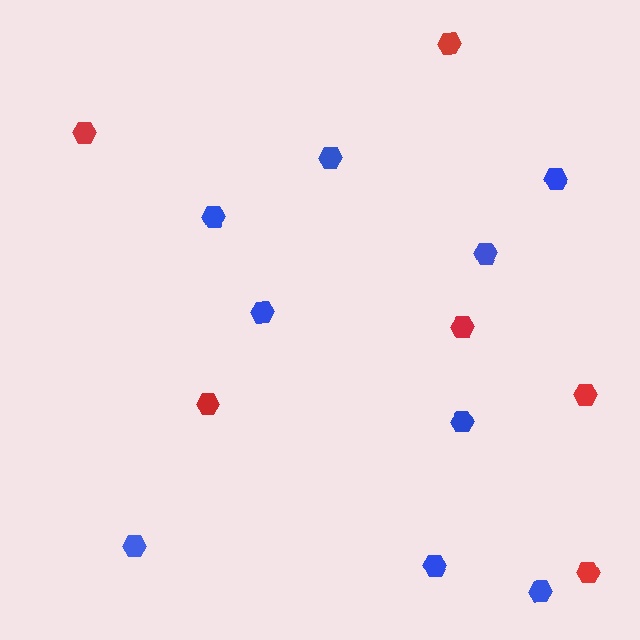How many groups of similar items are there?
There are 2 groups: one group of blue hexagons (9) and one group of red hexagons (6).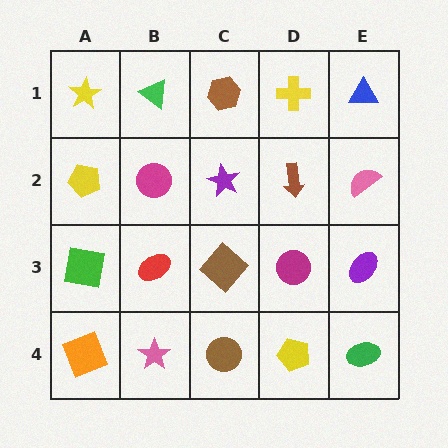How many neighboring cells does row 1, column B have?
3.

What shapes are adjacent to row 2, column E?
A blue triangle (row 1, column E), a purple ellipse (row 3, column E), a brown arrow (row 2, column D).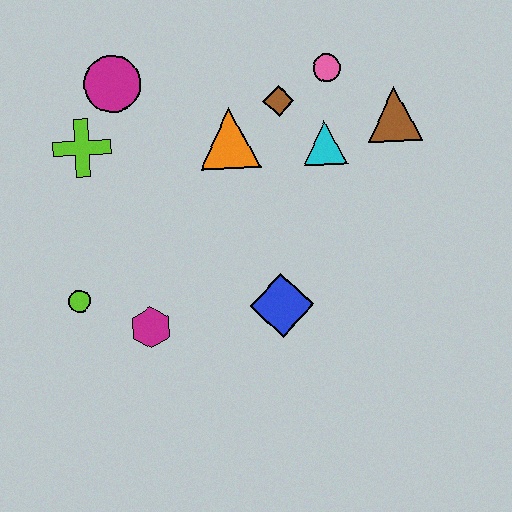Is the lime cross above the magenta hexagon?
Yes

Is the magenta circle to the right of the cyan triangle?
No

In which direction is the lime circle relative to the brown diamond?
The lime circle is to the left of the brown diamond.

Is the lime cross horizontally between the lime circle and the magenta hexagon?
Yes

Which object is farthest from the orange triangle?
The lime circle is farthest from the orange triangle.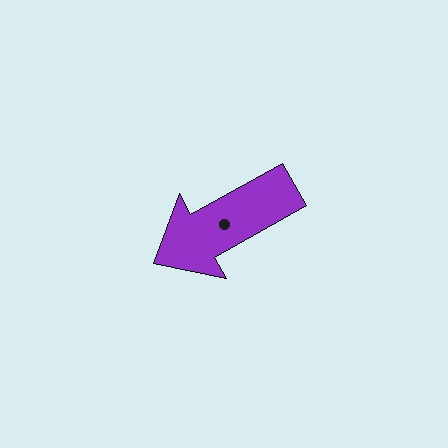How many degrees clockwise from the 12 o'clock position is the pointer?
Approximately 241 degrees.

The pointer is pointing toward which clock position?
Roughly 8 o'clock.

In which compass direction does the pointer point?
Southwest.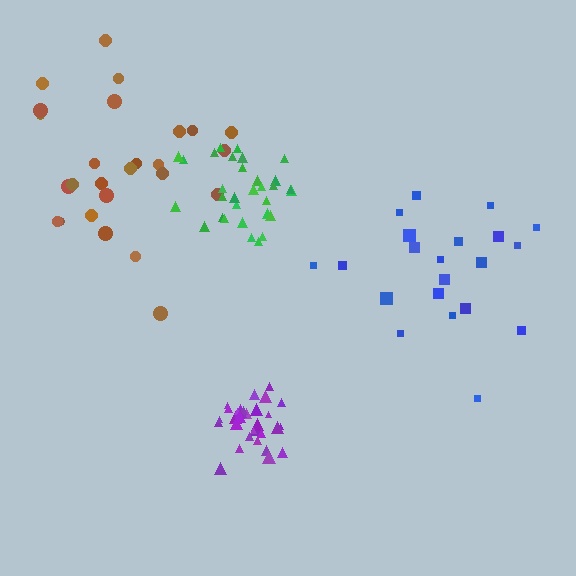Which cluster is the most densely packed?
Purple.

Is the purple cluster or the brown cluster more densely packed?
Purple.